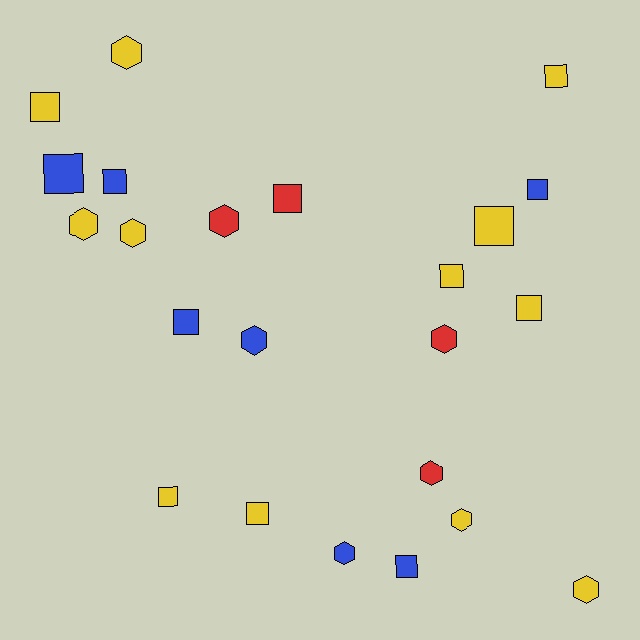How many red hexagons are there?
There are 3 red hexagons.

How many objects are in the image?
There are 23 objects.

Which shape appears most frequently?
Square, with 13 objects.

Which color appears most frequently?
Yellow, with 12 objects.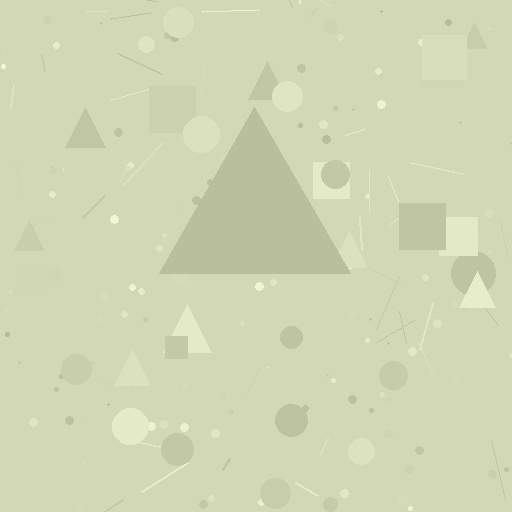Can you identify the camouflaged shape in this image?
The camouflaged shape is a triangle.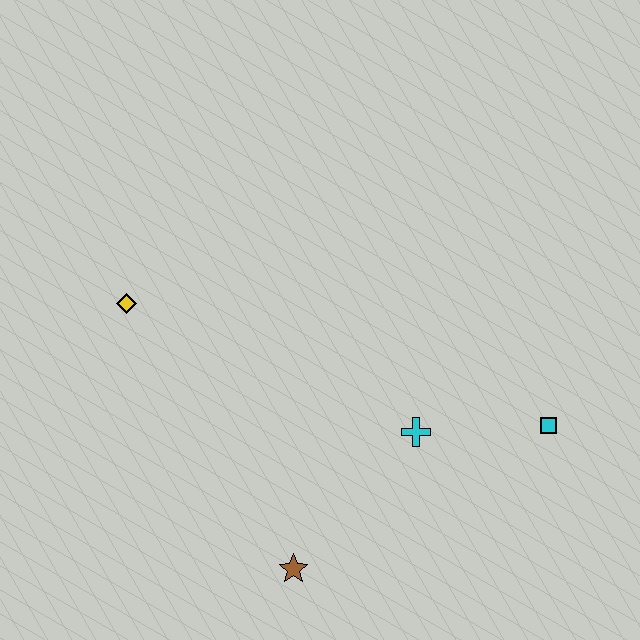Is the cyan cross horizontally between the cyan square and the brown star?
Yes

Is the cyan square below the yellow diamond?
Yes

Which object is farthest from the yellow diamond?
The cyan square is farthest from the yellow diamond.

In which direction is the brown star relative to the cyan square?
The brown star is to the left of the cyan square.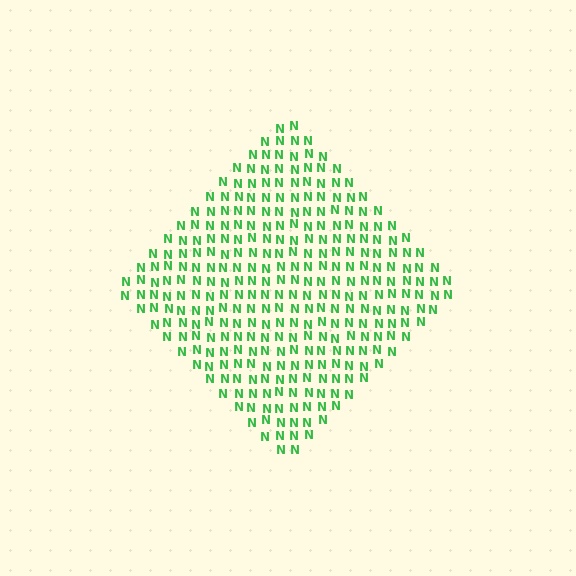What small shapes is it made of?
It is made of small letter N's.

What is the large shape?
The large shape is a diamond.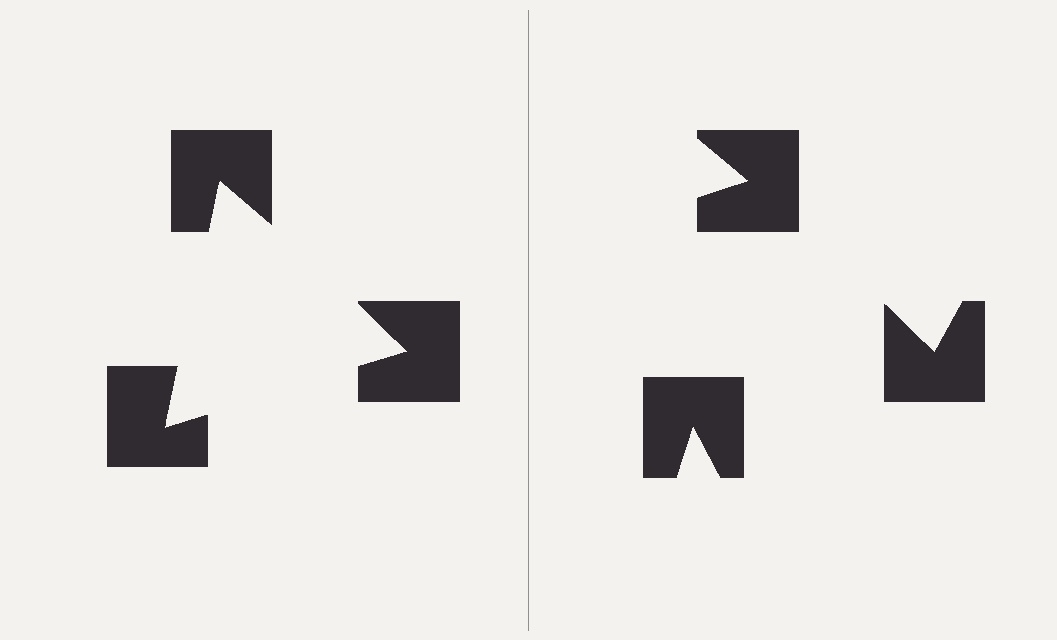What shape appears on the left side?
An illusory triangle.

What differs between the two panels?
The notched squares are positioned identically on both sides; only the wedge orientations differ. On the left they align to a triangle; on the right they are misaligned.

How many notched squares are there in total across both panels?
6 — 3 on each side.